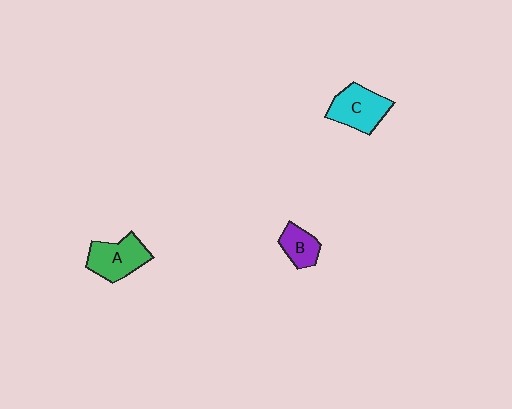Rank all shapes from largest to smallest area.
From largest to smallest: C (cyan), A (green), B (purple).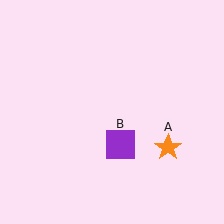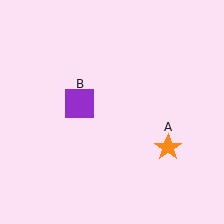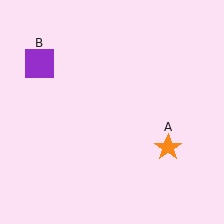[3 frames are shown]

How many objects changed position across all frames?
1 object changed position: purple square (object B).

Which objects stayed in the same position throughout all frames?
Orange star (object A) remained stationary.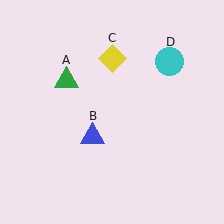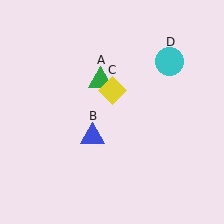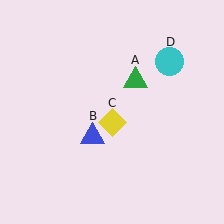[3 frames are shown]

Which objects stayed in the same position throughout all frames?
Blue triangle (object B) and cyan circle (object D) remained stationary.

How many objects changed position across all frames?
2 objects changed position: green triangle (object A), yellow diamond (object C).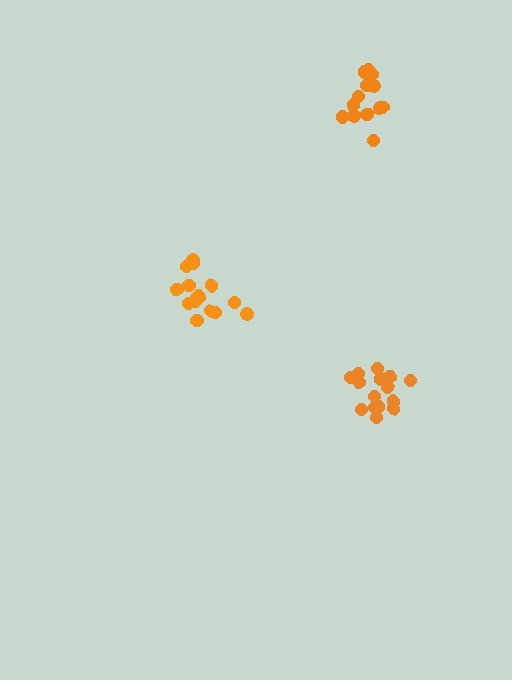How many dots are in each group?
Group 1: 16 dots, Group 2: 13 dots, Group 3: 15 dots (44 total).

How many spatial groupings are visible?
There are 3 spatial groupings.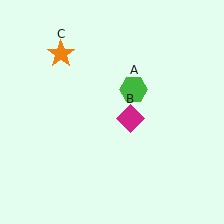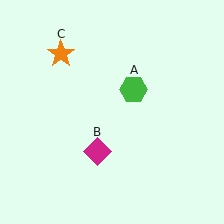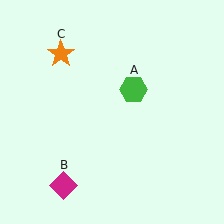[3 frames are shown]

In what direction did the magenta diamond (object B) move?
The magenta diamond (object B) moved down and to the left.